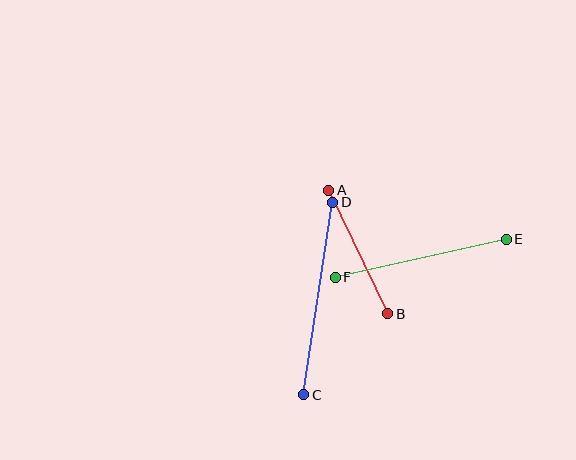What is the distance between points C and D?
The distance is approximately 195 pixels.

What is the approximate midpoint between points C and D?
The midpoint is at approximately (318, 299) pixels.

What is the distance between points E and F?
The distance is approximately 175 pixels.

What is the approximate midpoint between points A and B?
The midpoint is at approximately (358, 252) pixels.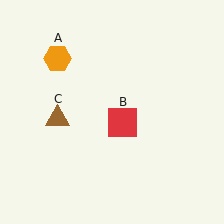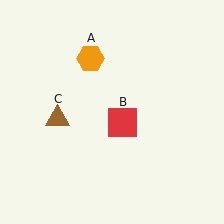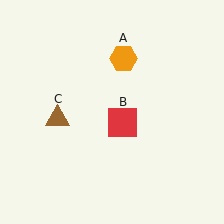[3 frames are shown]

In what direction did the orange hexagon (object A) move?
The orange hexagon (object A) moved right.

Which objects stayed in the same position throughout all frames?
Red square (object B) and brown triangle (object C) remained stationary.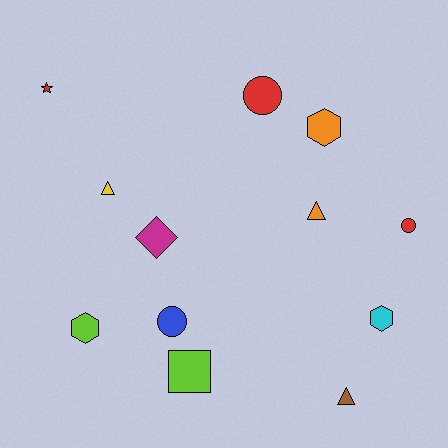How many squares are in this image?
There is 1 square.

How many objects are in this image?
There are 12 objects.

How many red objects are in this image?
There are 3 red objects.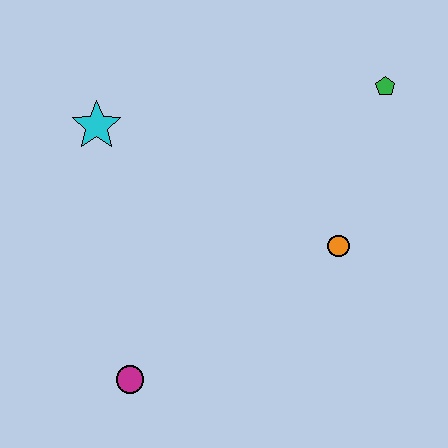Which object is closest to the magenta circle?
The orange circle is closest to the magenta circle.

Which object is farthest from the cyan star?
The green pentagon is farthest from the cyan star.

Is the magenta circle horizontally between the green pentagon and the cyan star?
Yes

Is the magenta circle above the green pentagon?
No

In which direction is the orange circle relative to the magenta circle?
The orange circle is to the right of the magenta circle.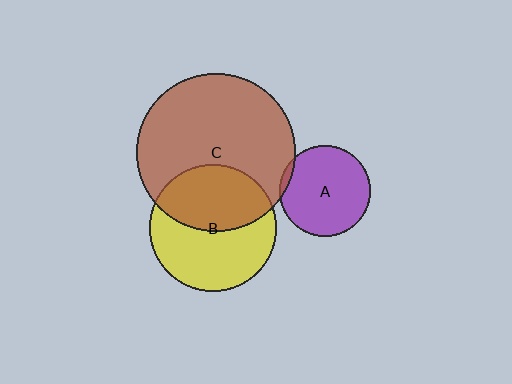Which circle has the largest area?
Circle C (brown).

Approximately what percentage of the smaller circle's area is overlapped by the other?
Approximately 45%.